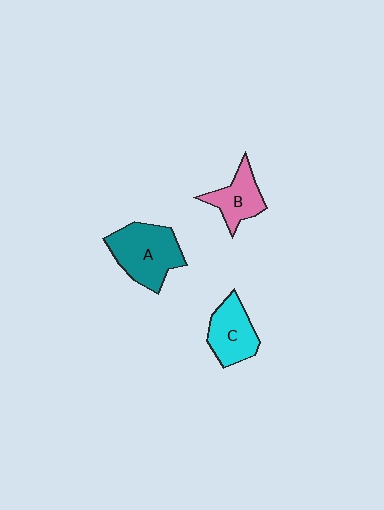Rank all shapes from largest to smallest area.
From largest to smallest: A (teal), C (cyan), B (pink).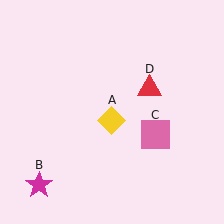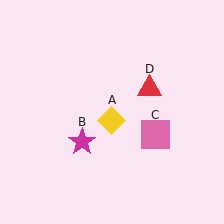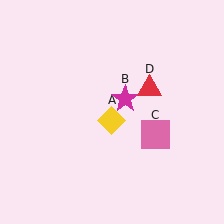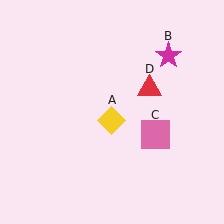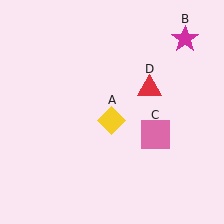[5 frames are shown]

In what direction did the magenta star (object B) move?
The magenta star (object B) moved up and to the right.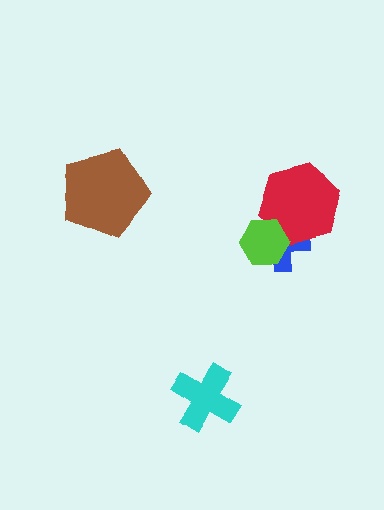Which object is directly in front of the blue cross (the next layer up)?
The red hexagon is directly in front of the blue cross.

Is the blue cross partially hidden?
Yes, it is partially covered by another shape.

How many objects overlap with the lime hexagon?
2 objects overlap with the lime hexagon.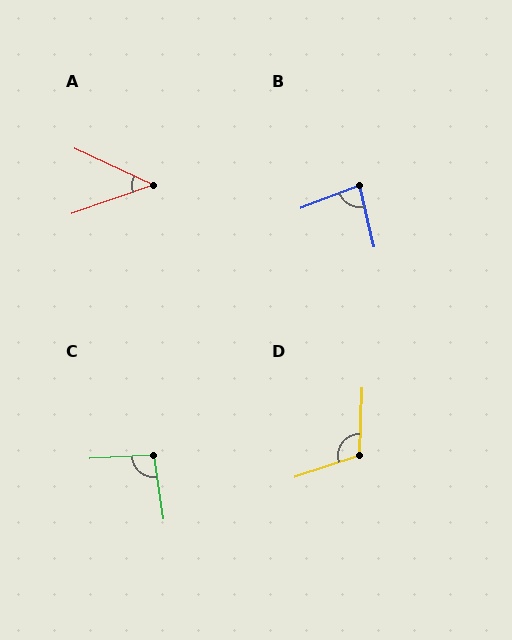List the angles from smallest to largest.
A (44°), B (83°), C (95°), D (111°).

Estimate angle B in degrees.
Approximately 83 degrees.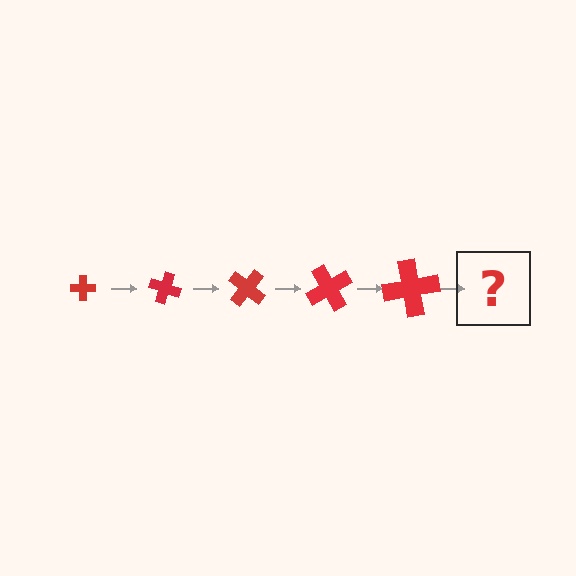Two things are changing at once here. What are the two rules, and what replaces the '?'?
The two rules are that the cross grows larger each step and it rotates 20 degrees each step. The '?' should be a cross, larger than the previous one and rotated 100 degrees from the start.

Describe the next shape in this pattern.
It should be a cross, larger than the previous one and rotated 100 degrees from the start.